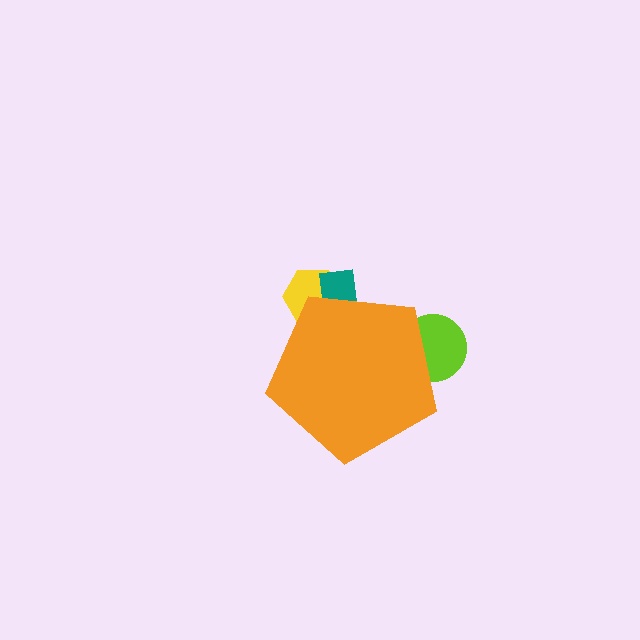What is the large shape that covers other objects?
An orange pentagon.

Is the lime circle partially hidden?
Yes, the lime circle is partially hidden behind the orange pentagon.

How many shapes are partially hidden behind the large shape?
3 shapes are partially hidden.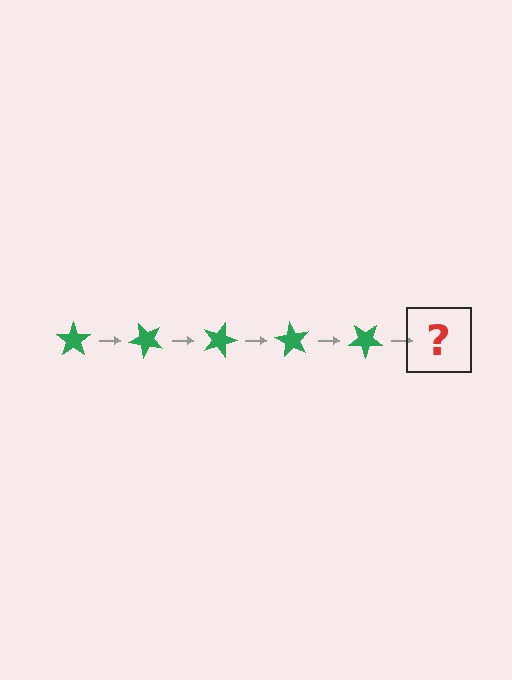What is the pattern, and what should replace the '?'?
The pattern is that the star rotates 45 degrees each step. The '?' should be a green star rotated 225 degrees.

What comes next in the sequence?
The next element should be a green star rotated 225 degrees.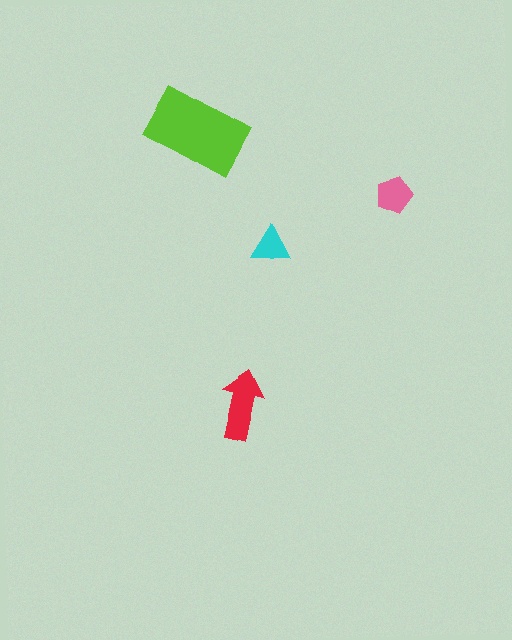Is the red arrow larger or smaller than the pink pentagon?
Larger.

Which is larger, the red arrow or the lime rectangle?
The lime rectangle.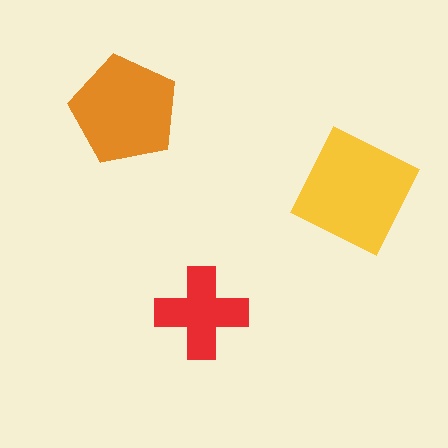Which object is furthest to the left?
The orange pentagon is leftmost.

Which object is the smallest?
The red cross.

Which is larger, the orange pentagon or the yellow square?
The yellow square.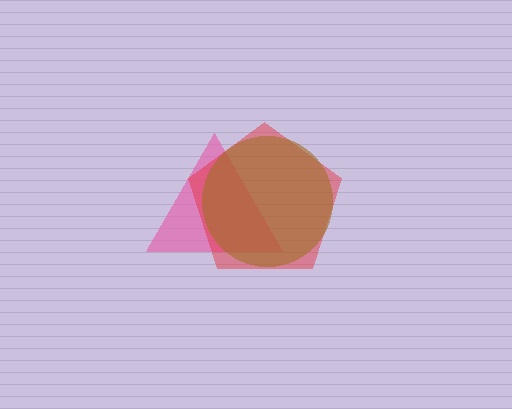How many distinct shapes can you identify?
There are 3 distinct shapes: a pink triangle, a red pentagon, a brown circle.